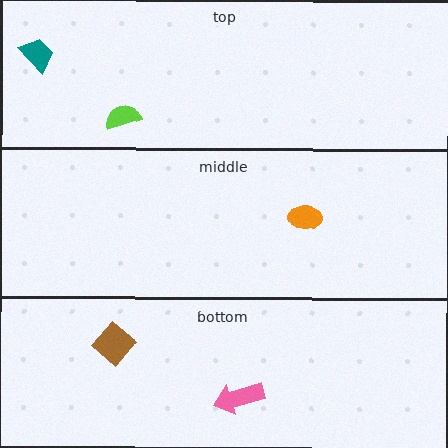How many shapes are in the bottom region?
2.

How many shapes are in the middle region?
1.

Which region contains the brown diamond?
The bottom region.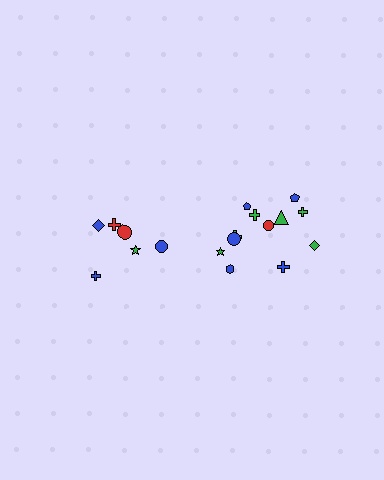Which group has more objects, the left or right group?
The right group.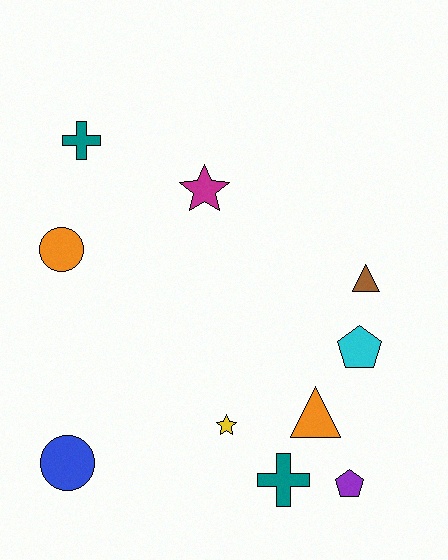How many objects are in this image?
There are 10 objects.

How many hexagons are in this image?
There are no hexagons.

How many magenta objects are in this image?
There is 1 magenta object.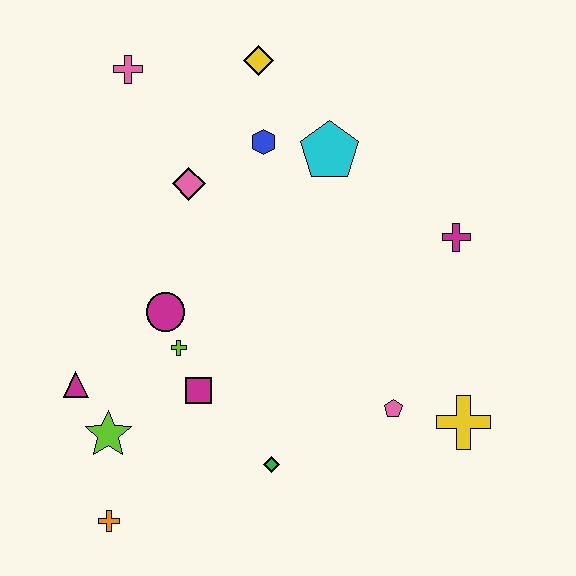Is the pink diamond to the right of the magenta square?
No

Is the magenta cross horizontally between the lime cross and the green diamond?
No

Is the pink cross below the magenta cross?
No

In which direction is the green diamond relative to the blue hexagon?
The green diamond is below the blue hexagon.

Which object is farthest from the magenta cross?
The orange cross is farthest from the magenta cross.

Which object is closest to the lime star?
The magenta triangle is closest to the lime star.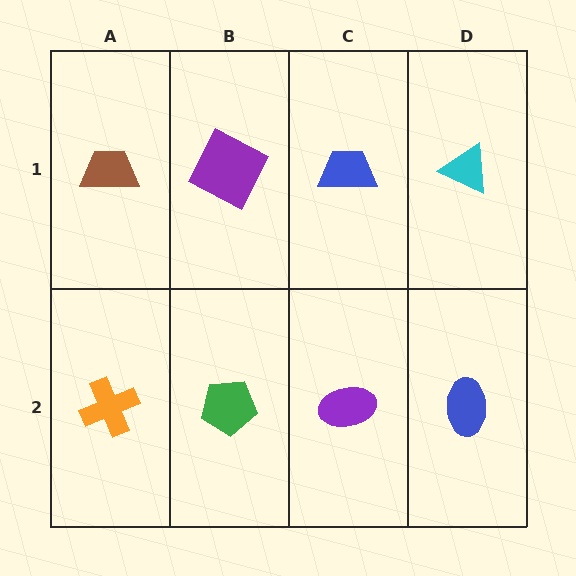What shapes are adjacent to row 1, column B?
A green pentagon (row 2, column B), a brown trapezoid (row 1, column A), a blue trapezoid (row 1, column C).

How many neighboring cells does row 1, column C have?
3.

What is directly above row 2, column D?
A cyan triangle.